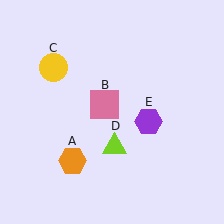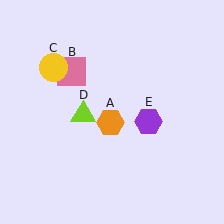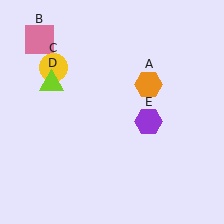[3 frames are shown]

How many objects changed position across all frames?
3 objects changed position: orange hexagon (object A), pink square (object B), lime triangle (object D).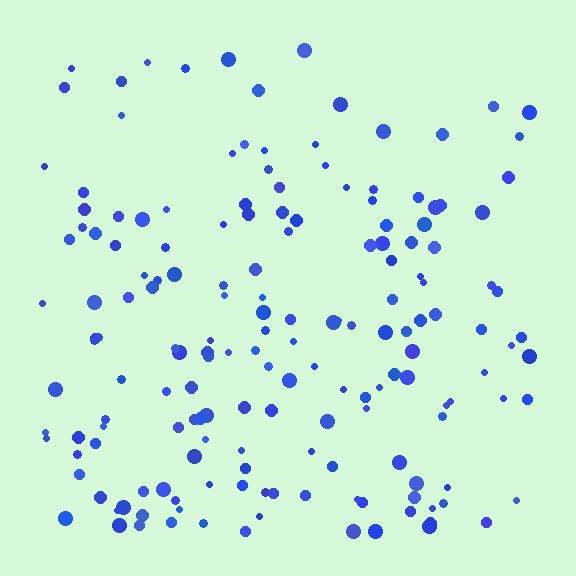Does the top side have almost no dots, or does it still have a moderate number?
Still a moderate number, just noticeably fewer than the bottom.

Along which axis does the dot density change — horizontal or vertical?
Vertical.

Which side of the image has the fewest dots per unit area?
The top.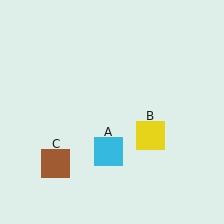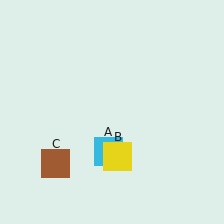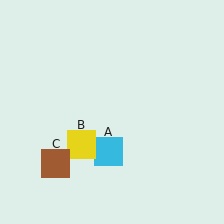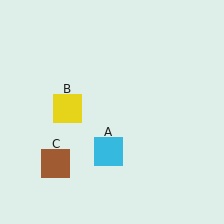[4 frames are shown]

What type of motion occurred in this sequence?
The yellow square (object B) rotated clockwise around the center of the scene.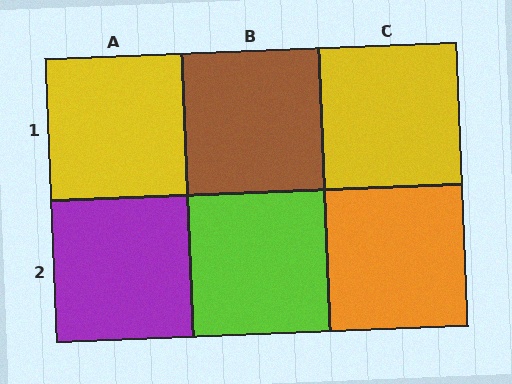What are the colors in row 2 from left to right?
Purple, lime, orange.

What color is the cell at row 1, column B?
Brown.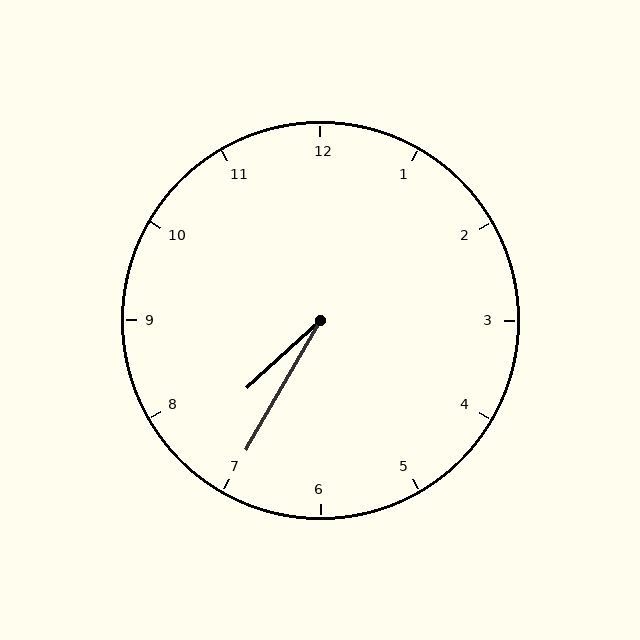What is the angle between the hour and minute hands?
Approximately 18 degrees.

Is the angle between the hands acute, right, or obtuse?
It is acute.